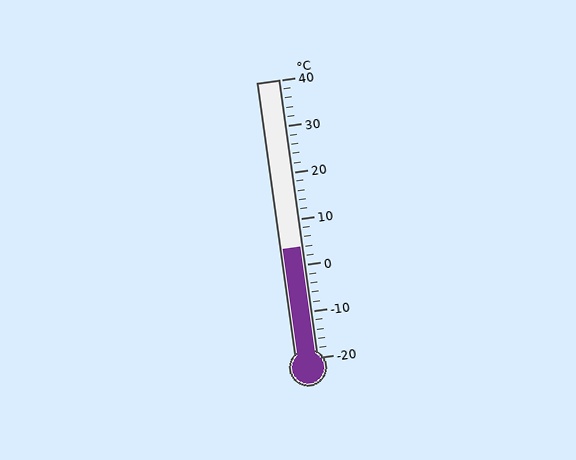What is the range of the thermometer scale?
The thermometer scale ranges from -20°C to 40°C.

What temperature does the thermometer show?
The thermometer shows approximately 4°C.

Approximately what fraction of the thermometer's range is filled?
The thermometer is filled to approximately 40% of its range.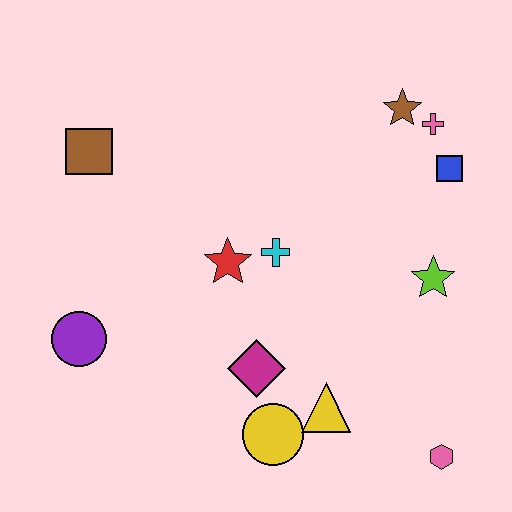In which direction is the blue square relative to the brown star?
The blue square is below the brown star.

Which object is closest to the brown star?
The pink cross is closest to the brown star.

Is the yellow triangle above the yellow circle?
Yes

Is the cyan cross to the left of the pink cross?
Yes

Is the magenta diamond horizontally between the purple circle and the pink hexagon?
Yes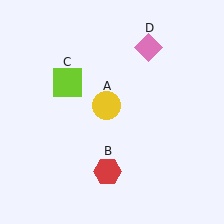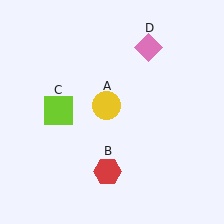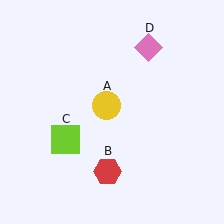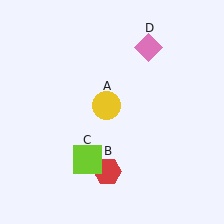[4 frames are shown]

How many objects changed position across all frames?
1 object changed position: lime square (object C).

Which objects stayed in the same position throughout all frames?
Yellow circle (object A) and red hexagon (object B) and pink diamond (object D) remained stationary.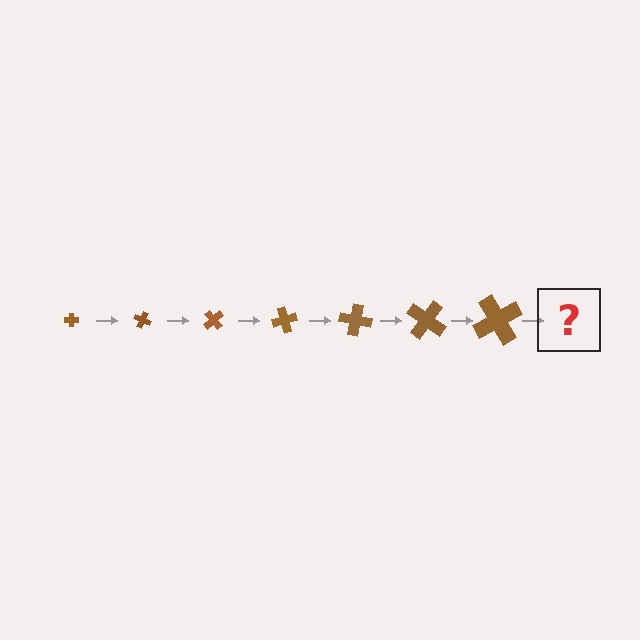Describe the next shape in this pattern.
It should be a cross, larger than the previous one and rotated 175 degrees from the start.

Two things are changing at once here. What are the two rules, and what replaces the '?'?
The two rules are that the cross grows larger each step and it rotates 25 degrees each step. The '?' should be a cross, larger than the previous one and rotated 175 degrees from the start.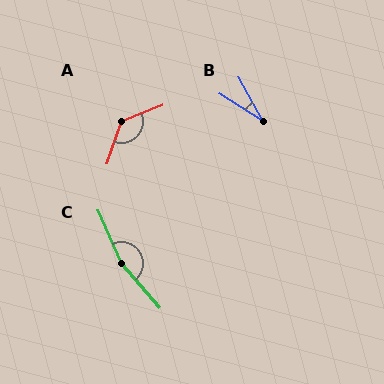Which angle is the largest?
C, at approximately 163 degrees.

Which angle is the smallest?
B, at approximately 28 degrees.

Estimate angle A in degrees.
Approximately 130 degrees.